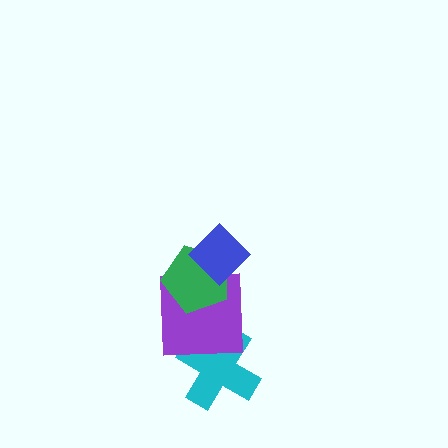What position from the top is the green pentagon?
The green pentagon is 2nd from the top.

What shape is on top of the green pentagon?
The blue diamond is on top of the green pentagon.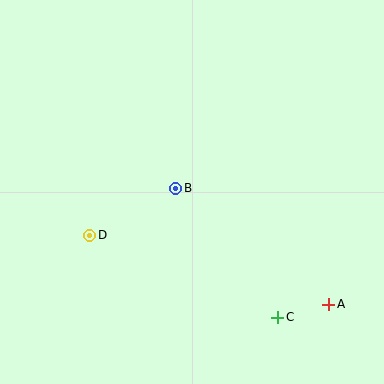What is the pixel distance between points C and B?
The distance between C and B is 165 pixels.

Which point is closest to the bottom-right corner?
Point A is closest to the bottom-right corner.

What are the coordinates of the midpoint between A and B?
The midpoint between A and B is at (252, 246).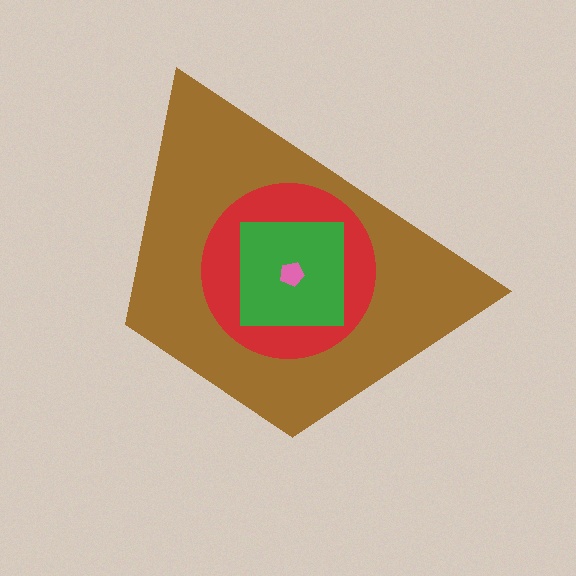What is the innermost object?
The pink pentagon.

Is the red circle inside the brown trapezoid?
Yes.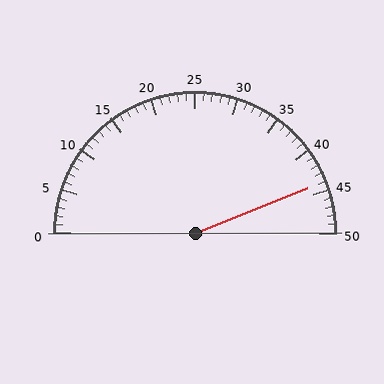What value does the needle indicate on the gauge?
The needle indicates approximately 44.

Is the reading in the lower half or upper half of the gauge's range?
The reading is in the upper half of the range (0 to 50).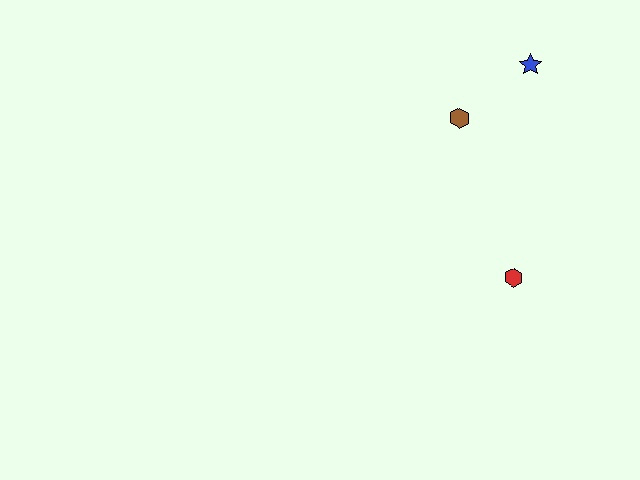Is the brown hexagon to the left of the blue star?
Yes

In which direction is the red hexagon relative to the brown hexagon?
The red hexagon is below the brown hexagon.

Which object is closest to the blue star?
The brown hexagon is closest to the blue star.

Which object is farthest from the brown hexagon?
The red hexagon is farthest from the brown hexagon.